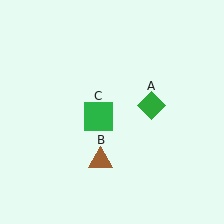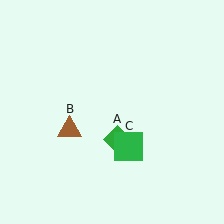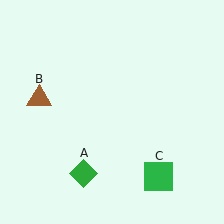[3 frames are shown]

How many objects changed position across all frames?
3 objects changed position: green diamond (object A), brown triangle (object B), green square (object C).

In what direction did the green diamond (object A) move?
The green diamond (object A) moved down and to the left.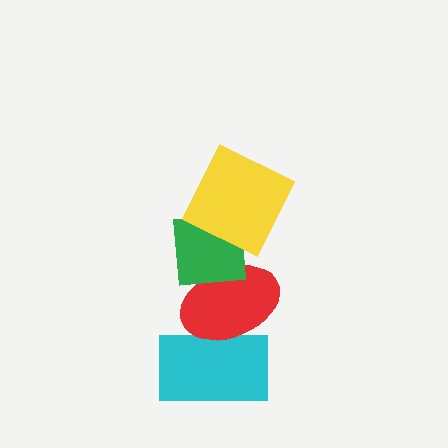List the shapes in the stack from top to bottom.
From top to bottom: the yellow square, the green square, the red ellipse, the cyan rectangle.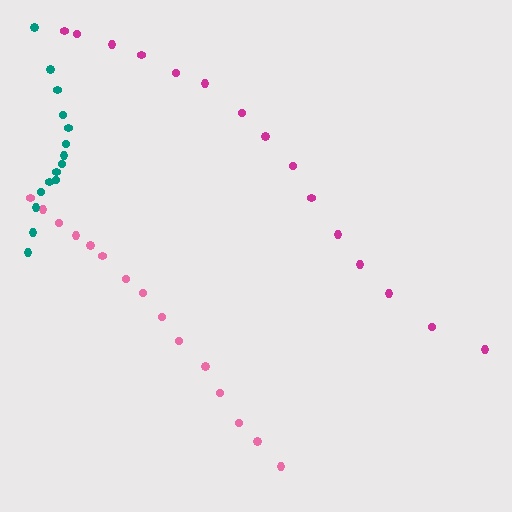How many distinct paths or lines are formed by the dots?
There are 3 distinct paths.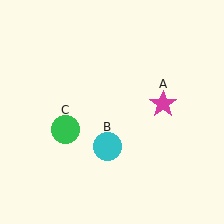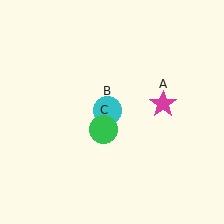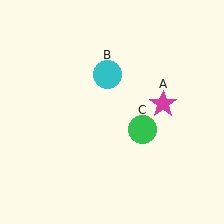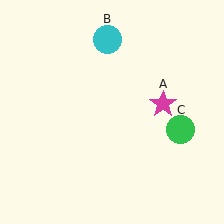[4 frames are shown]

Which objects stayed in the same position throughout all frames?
Magenta star (object A) remained stationary.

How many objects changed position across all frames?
2 objects changed position: cyan circle (object B), green circle (object C).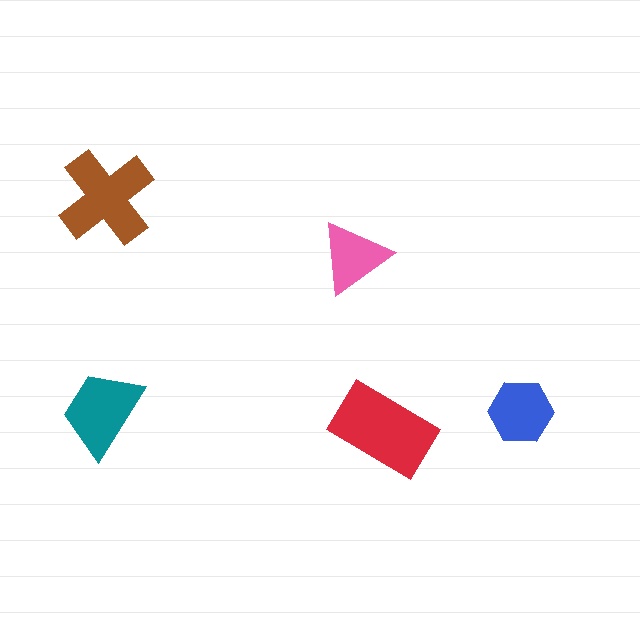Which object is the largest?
The red rectangle.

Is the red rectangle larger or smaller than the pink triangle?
Larger.